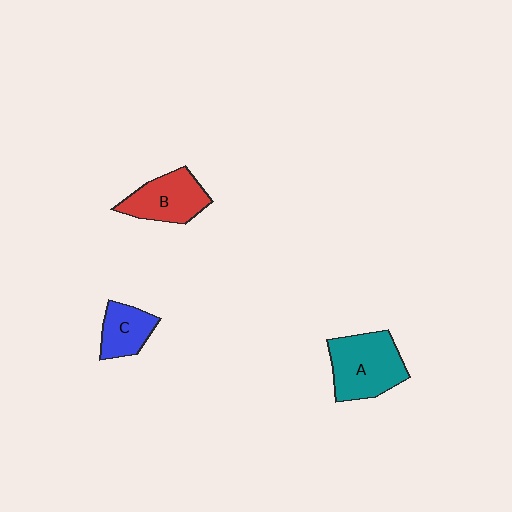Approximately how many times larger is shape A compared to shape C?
Approximately 1.8 times.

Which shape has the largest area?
Shape A (teal).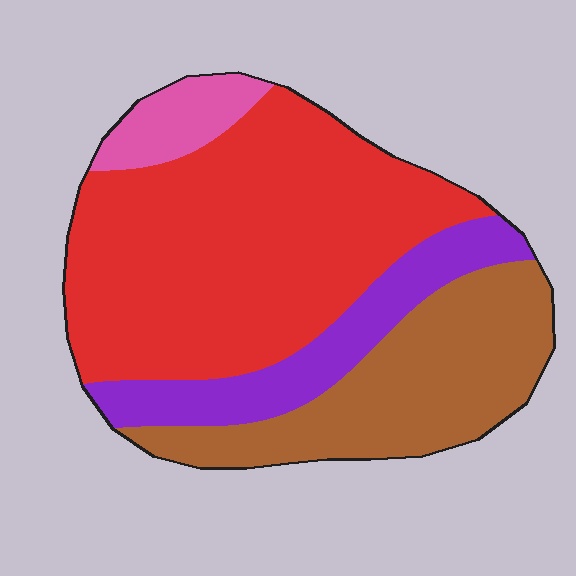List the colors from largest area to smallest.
From largest to smallest: red, brown, purple, pink.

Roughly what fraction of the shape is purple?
Purple covers roughly 15% of the shape.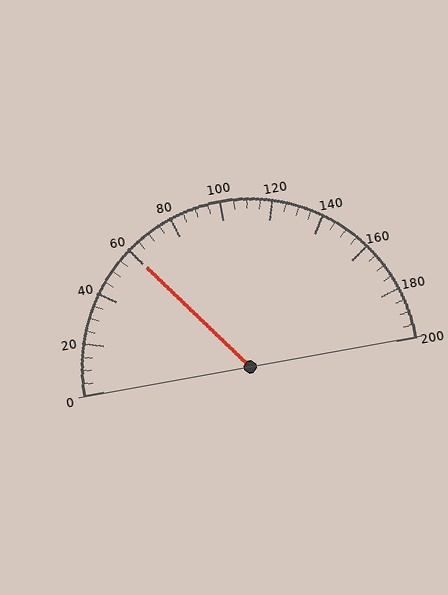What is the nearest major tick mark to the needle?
The nearest major tick mark is 60.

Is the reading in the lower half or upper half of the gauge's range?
The reading is in the lower half of the range (0 to 200).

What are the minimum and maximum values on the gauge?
The gauge ranges from 0 to 200.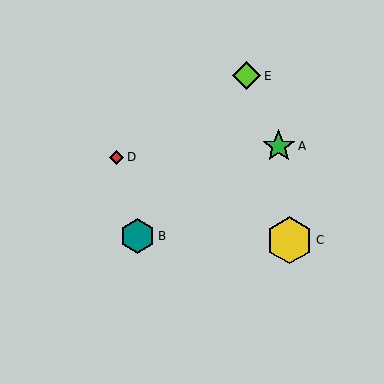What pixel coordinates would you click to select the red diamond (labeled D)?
Click at (116, 157) to select the red diamond D.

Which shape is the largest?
The yellow hexagon (labeled C) is the largest.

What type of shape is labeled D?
Shape D is a red diamond.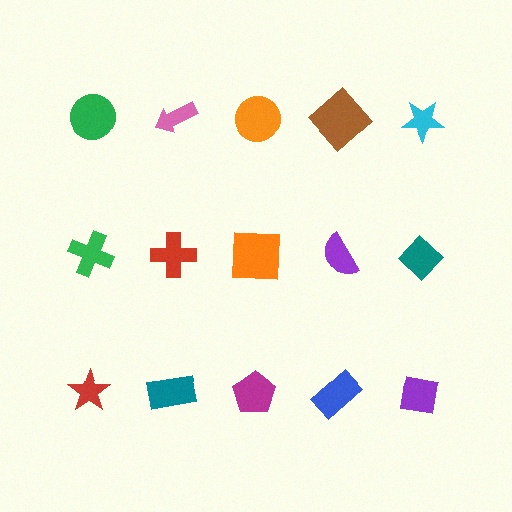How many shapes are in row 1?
5 shapes.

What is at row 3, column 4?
A blue rectangle.